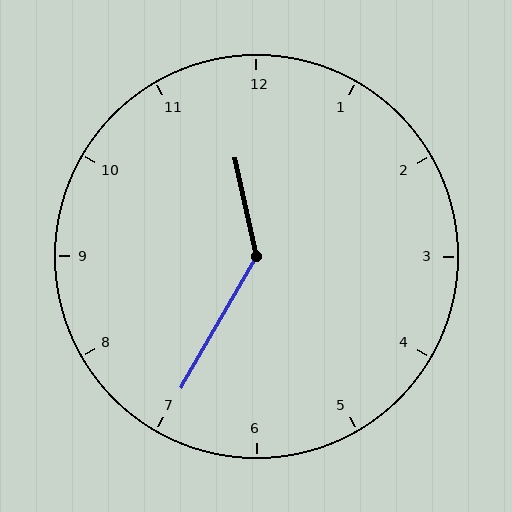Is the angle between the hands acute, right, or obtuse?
It is obtuse.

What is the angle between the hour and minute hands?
Approximately 138 degrees.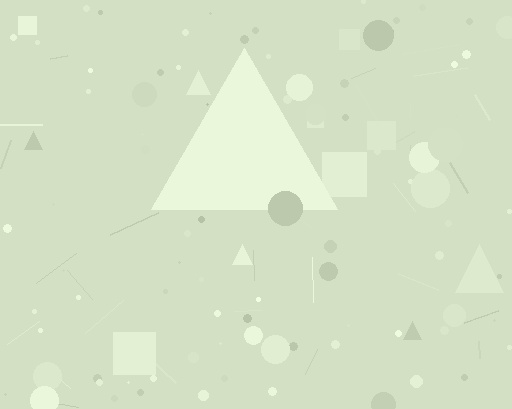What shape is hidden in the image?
A triangle is hidden in the image.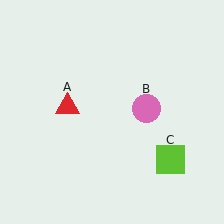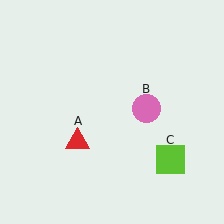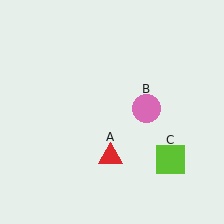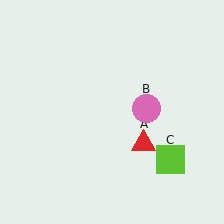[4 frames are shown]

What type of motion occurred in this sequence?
The red triangle (object A) rotated counterclockwise around the center of the scene.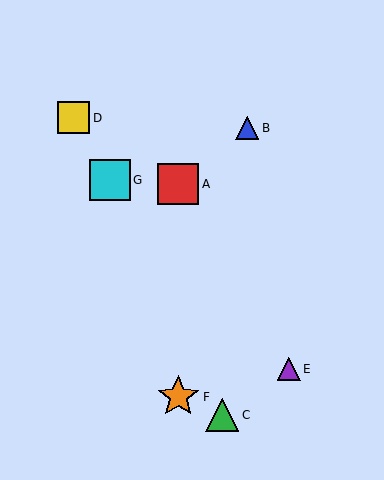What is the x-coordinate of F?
Object F is at x≈178.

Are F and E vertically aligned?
No, F is at x≈178 and E is at x≈289.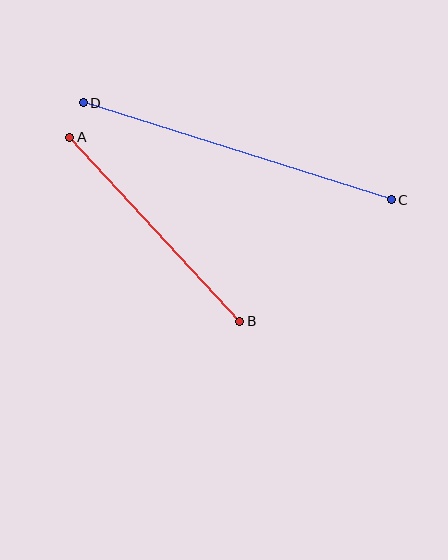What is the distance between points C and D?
The distance is approximately 323 pixels.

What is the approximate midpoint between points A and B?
The midpoint is at approximately (155, 229) pixels.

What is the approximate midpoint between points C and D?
The midpoint is at approximately (237, 151) pixels.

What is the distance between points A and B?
The distance is approximately 251 pixels.